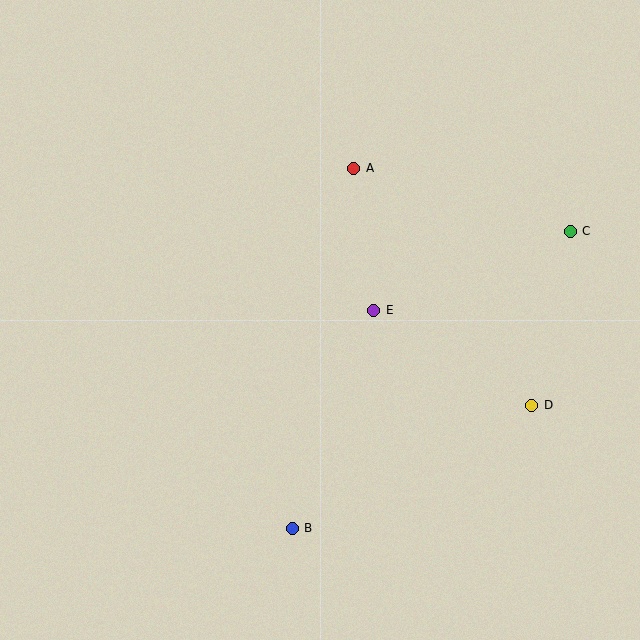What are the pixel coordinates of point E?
Point E is at (374, 310).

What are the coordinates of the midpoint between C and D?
The midpoint between C and D is at (551, 318).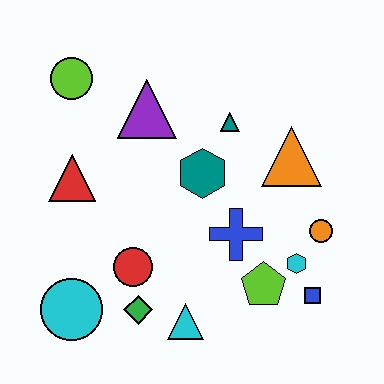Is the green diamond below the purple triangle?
Yes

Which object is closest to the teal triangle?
The teal hexagon is closest to the teal triangle.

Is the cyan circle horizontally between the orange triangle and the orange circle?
No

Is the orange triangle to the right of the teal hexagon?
Yes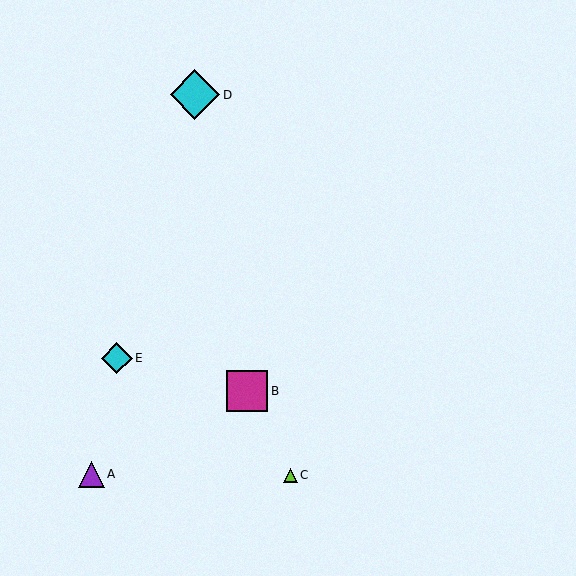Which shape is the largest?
The cyan diamond (labeled D) is the largest.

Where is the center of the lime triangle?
The center of the lime triangle is at (290, 475).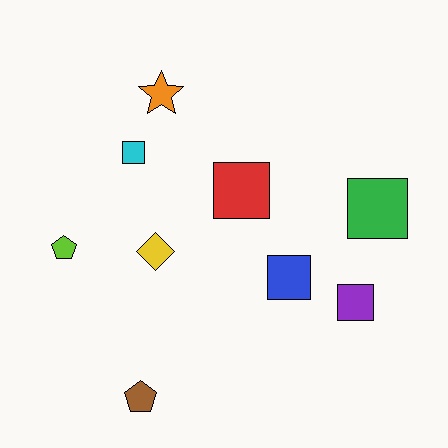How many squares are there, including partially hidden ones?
There are 5 squares.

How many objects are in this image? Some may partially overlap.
There are 9 objects.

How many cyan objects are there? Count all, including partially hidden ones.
There is 1 cyan object.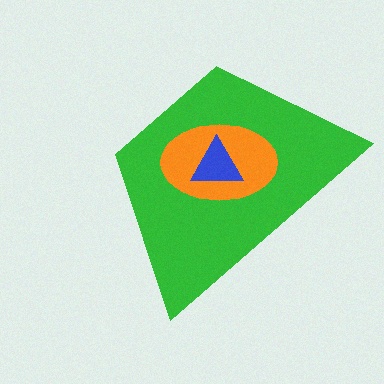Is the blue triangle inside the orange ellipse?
Yes.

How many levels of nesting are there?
3.